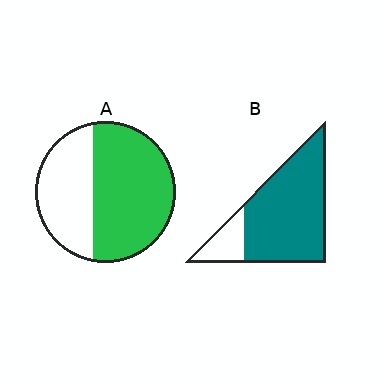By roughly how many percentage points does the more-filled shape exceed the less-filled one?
By roughly 20 percentage points (B over A).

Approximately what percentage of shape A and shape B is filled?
A is approximately 60% and B is approximately 80%.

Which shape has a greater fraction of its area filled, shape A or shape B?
Shape B.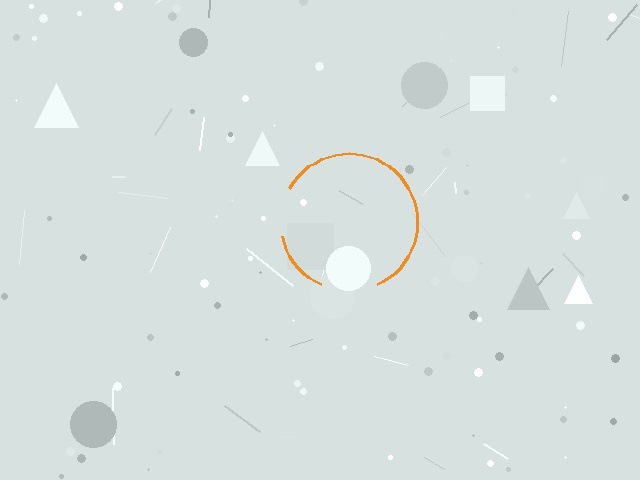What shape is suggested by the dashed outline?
The dashed outline suggests a circle.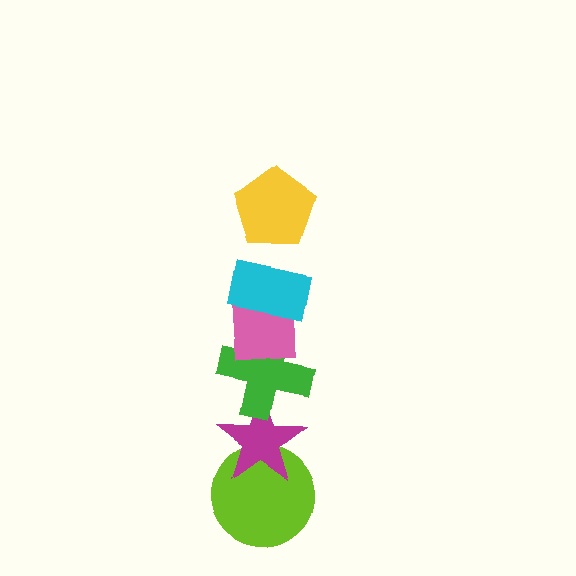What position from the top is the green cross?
The green cross is 4th from the top.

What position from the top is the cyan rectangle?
The cyan rectangle is 2nd from the top.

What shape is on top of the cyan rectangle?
The yellow pentagon is on top of the cyan rectangle.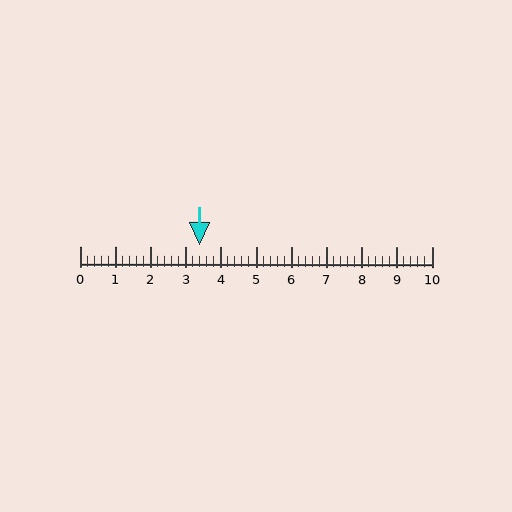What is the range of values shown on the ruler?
The ruler shows values from 0 to 10.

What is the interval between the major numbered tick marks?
The major tick marks are spaced 1 units apart.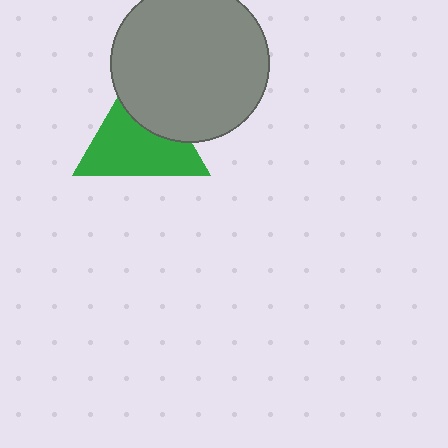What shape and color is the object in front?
The object in front is a gray circle.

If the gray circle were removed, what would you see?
You would see the complete green triangle.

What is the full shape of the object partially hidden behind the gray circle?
The partially hidden object is a green triangle.